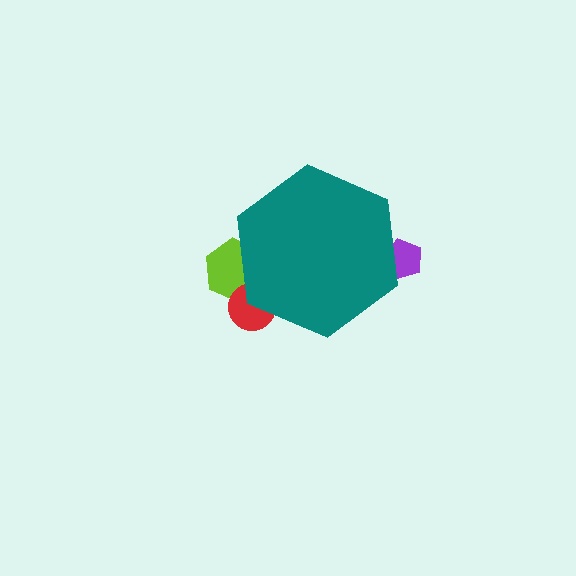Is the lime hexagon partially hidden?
Yes, the lime hexagon is partially hidden behind the teal hexagon.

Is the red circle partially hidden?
Yes, the red circle is partially hidden behind the teal hexagon.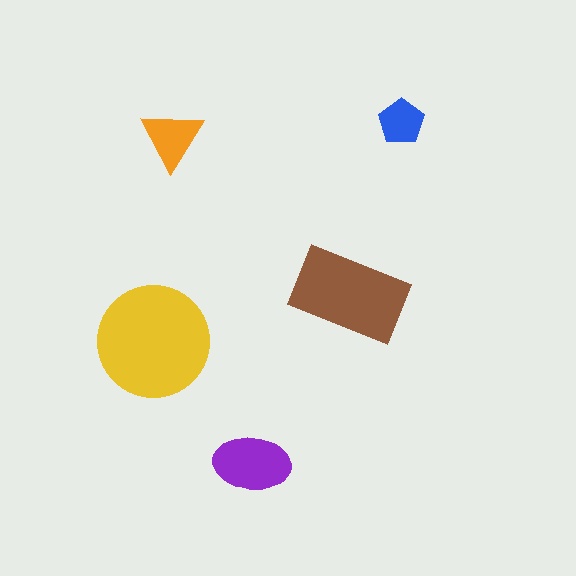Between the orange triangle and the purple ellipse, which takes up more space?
The purple ellipse.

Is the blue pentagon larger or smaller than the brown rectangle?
Smaller.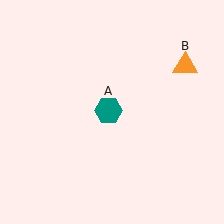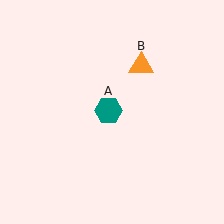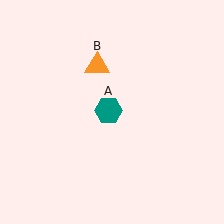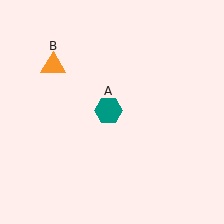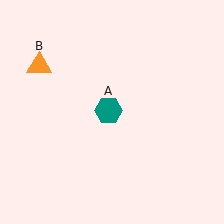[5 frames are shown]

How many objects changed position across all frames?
1 object changed position: orange triangle (object B).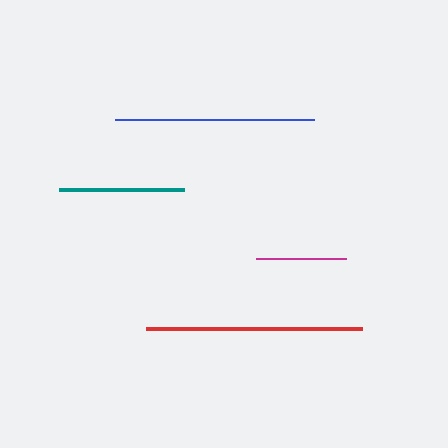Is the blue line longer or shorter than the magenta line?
The blue line is longer than the magenta line.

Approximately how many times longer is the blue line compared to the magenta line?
The blue line is approximately 2.2 times the length of the magenta line.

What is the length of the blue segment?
The blue segment is approximately 199 pixels long.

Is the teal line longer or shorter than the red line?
The red line is longer than the teal line.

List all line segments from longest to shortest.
From longest to shortest: red, blue, teal, magenta.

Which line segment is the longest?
The red line is the longest at approximately 216 pixels.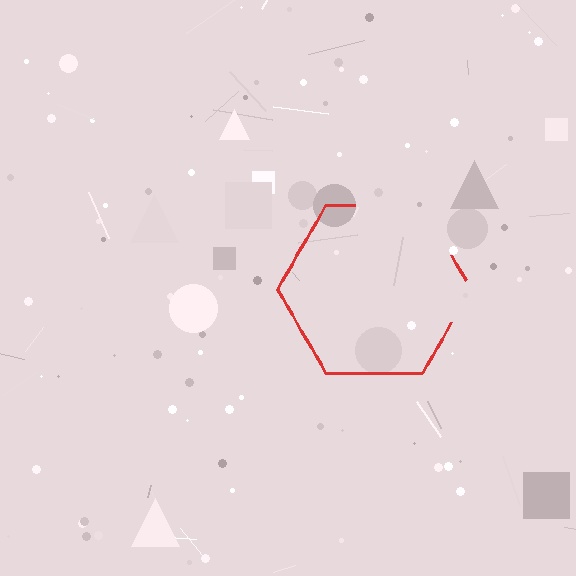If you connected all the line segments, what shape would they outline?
They would outline a hexagon.